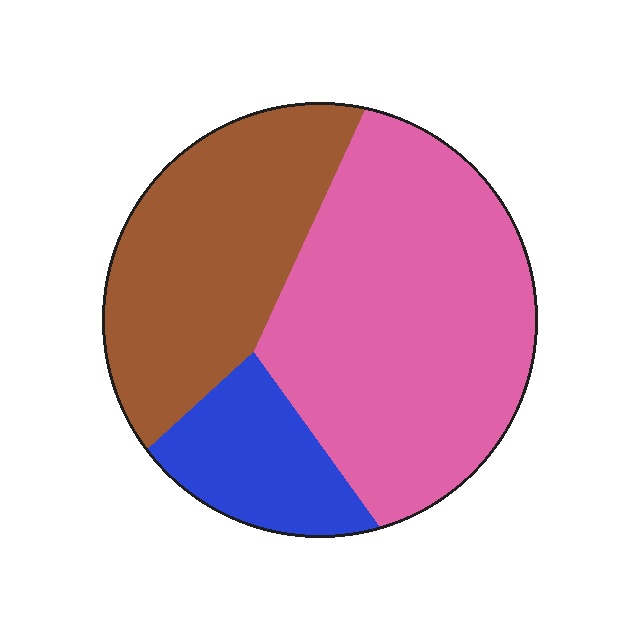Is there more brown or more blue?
Brown.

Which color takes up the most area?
Pink, at roughly 50%.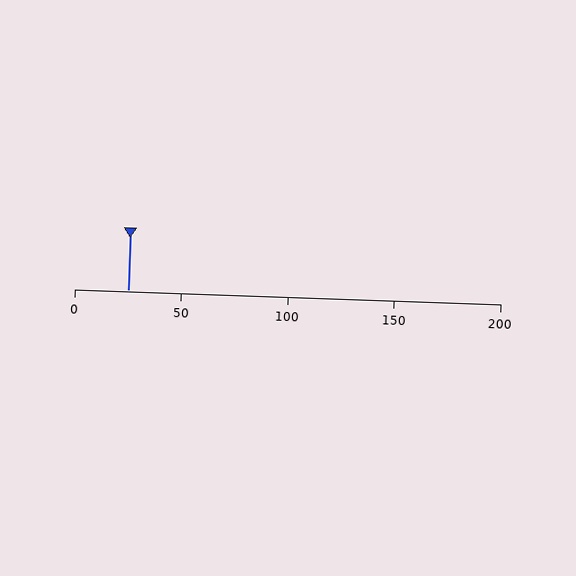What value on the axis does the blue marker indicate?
The marker indicates approximately 25.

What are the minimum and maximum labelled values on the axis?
The axis runs from 0 to 200.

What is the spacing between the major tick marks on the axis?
The major ticks are spaced 50 apart.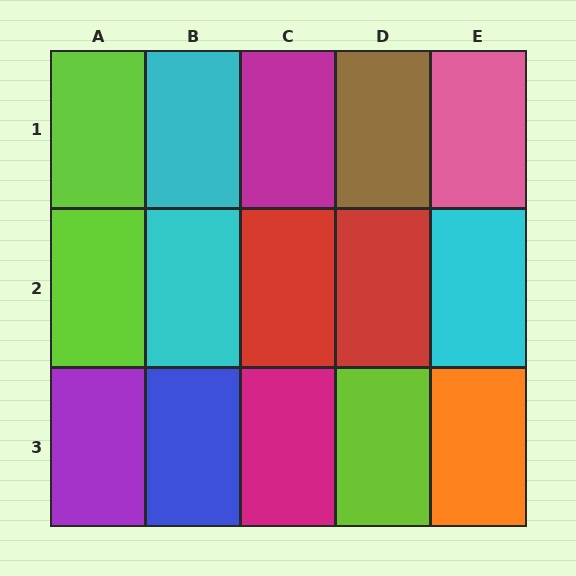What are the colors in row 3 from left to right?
Purple, blue, magenta, lime, orange.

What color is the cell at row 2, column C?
Red.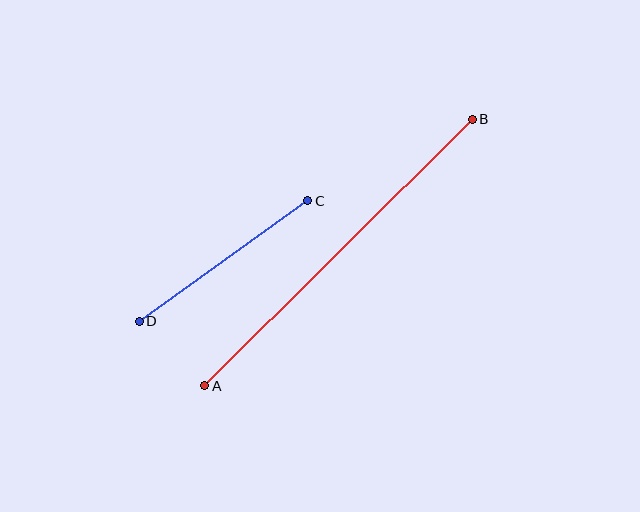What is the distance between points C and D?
The distance is approximately 207 pixels.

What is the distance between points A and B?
The distance is approximately 377 pixels.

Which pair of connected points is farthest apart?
Points A and B are farthest apart.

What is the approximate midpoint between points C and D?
The midpoint is at approximately (223, 261) pixels.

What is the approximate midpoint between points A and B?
The midpoint is at approximately (339, 252) pixels.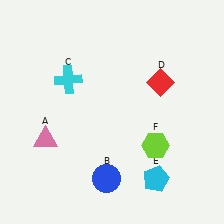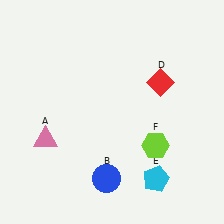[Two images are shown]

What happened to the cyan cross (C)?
The cyan cross (C) was removed in Image 2. It was in the top-left area of Image 1.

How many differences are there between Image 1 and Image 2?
There is 1 difference between the two images.